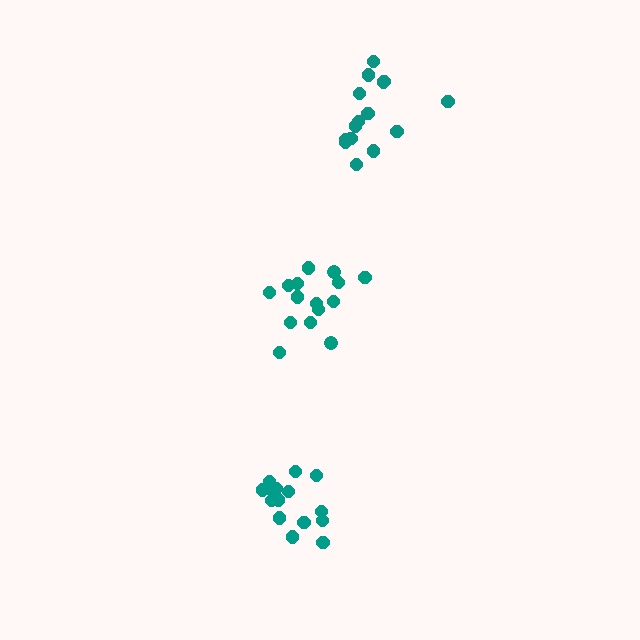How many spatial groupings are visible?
There are 3 spatial groupings.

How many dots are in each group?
Group 1: 15 dots, Group 2: 15 dots, Group 3: 15 dots (45 total).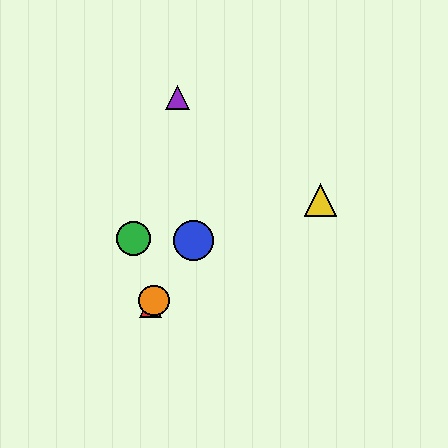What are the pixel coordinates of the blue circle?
The blue circle is at (193, 240).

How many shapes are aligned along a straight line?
3 shapes (the red triangle, the blue circle, the orange circle) are aligned along a straight line.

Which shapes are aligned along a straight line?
The red triangle, the blue circle, the orange circle are aligned along a straight line.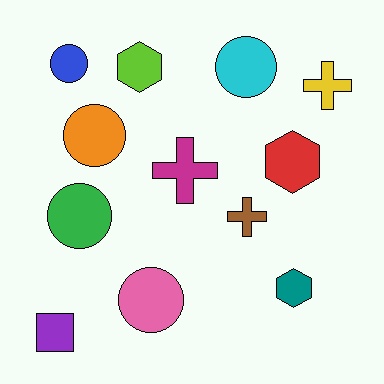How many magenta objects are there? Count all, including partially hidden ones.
There is 1 magenta object.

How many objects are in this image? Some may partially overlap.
There are 12 objects.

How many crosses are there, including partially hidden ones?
There are 3 crosses.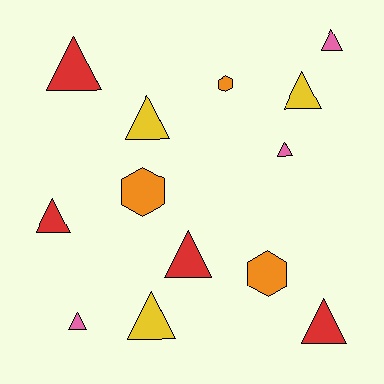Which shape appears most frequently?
Triangle, with 10 objects.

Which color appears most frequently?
Red, with 4 objects.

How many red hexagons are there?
There are no red hexagons.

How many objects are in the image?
There are 13 objects.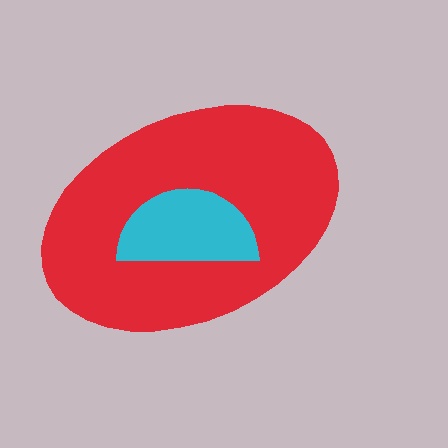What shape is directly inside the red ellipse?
The cyan semicircle.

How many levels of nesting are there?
2.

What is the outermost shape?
The red ellipse.